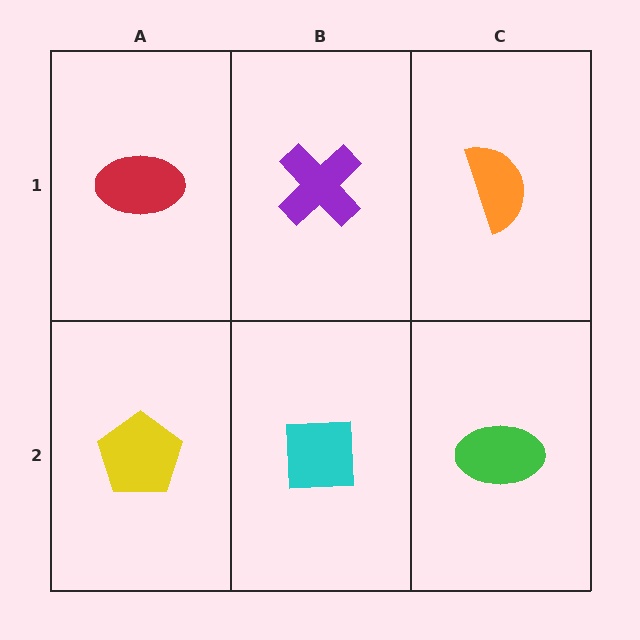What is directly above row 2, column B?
A purple cross.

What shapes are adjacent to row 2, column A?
A red ellipse (row 1, column A), a cyan square (row 2, column B).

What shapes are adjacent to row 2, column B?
A purple cross (row 1, column B), a yellow pentagon (row 2, column A), a green ellipse (row 2, column C).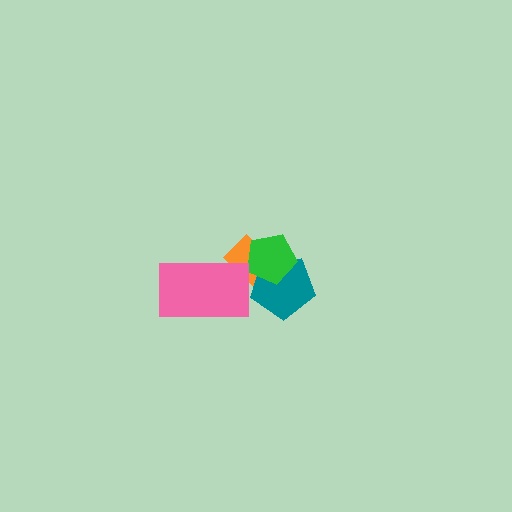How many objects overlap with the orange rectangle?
3 objects overlap with the orange rectangle.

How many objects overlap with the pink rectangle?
1 object overlaps with the pink rectangle.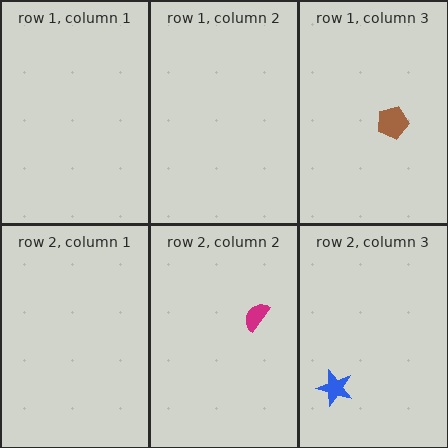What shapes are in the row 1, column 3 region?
The brown pentagon.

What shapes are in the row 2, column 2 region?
The magenta semicircle.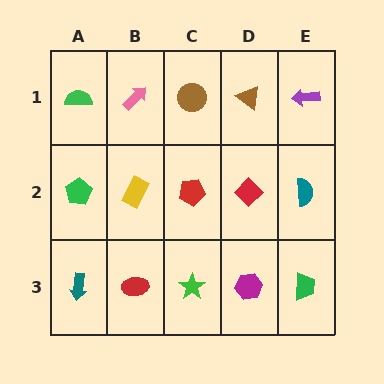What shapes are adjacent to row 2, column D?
A brown triangle (row 1, column D), a magenta hexagon (row 3, column D), a red pentagon (row 2, column C), a teal semicircle (row 2, column E).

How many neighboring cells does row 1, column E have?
2.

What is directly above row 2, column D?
A brown triangle.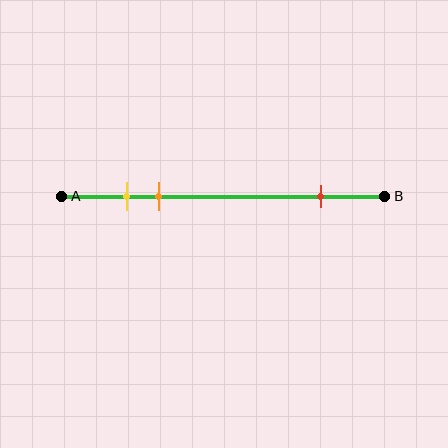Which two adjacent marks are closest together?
The yellow and orange marks are the closest adjacent pair.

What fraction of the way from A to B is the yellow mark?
The yellow mark is approximately 20% (0.2) of the way from A to B.